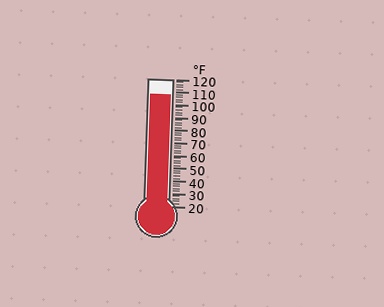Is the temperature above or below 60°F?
The temperature is above 60°F.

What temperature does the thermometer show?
The thermometer shows approximately 108°F.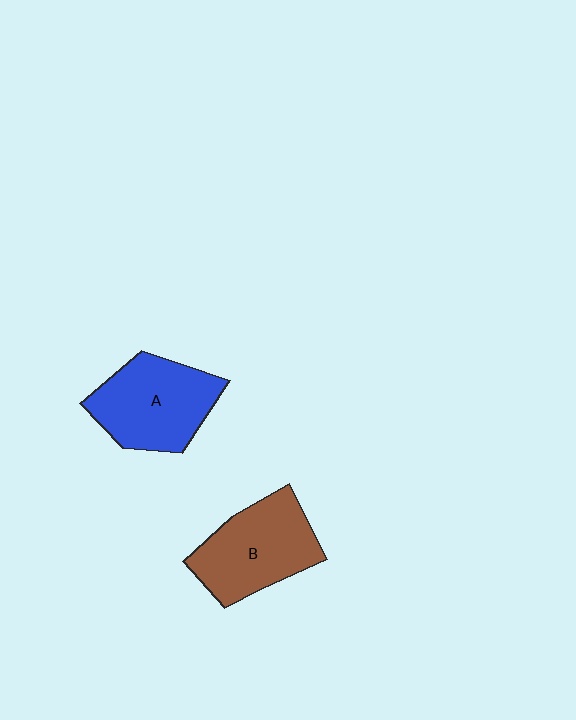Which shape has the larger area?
Shape A (blue).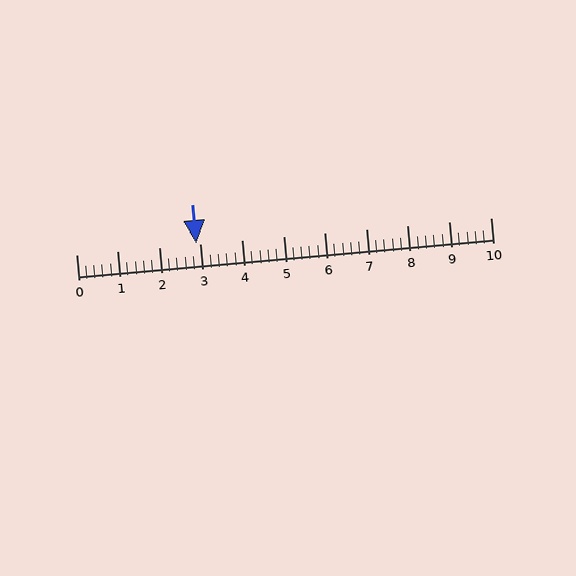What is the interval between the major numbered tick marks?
The major tick marks are spaced 1 units apart.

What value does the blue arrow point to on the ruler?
The blue arrow points to approximately 2.9.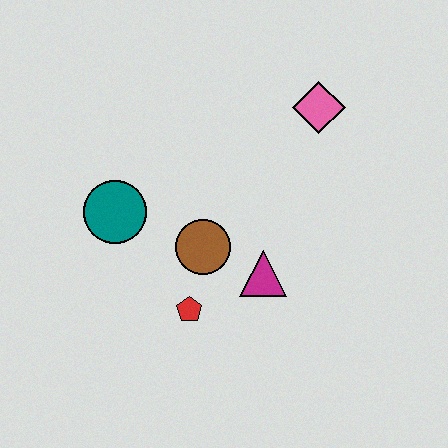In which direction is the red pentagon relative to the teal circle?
The red pentagon is below the teal circle.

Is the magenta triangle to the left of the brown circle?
No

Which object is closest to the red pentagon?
The brown circle is closest to the red pentagon.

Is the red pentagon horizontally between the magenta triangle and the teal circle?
Yes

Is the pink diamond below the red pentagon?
No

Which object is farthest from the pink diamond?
The red pentagon is farthest from the pink diamond.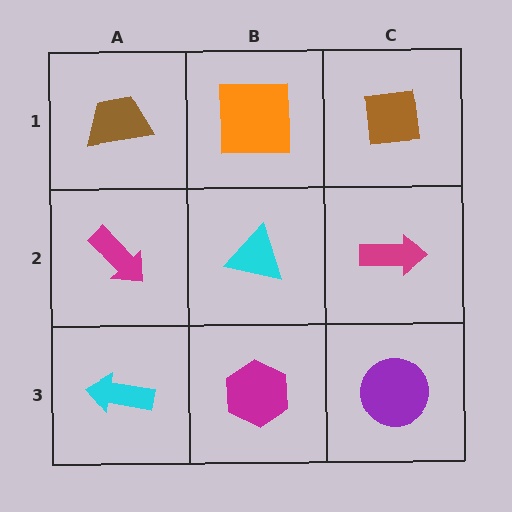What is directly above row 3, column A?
A magenta arrow.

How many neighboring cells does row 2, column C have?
3.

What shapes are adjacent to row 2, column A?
A brown trapezoid (row 1, column A), a cyan arrow (row 3, column A), a cyan triangle (row 2, column B).